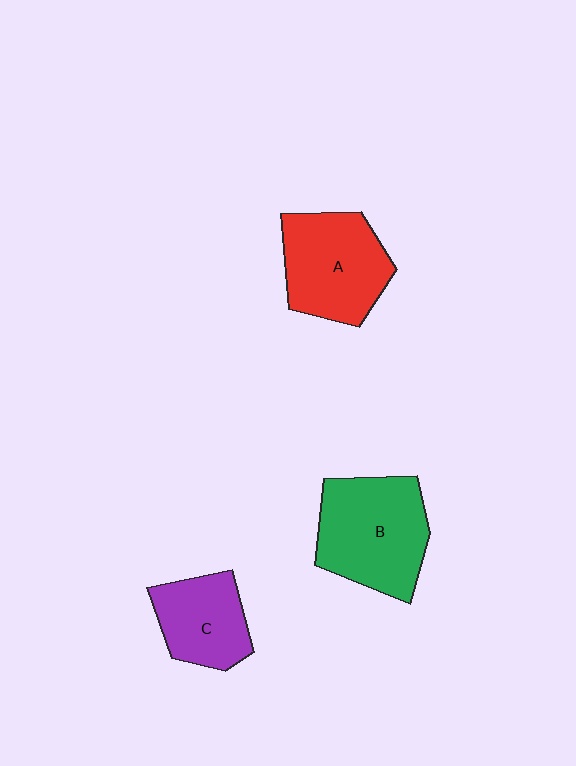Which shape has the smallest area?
Shape C (purple).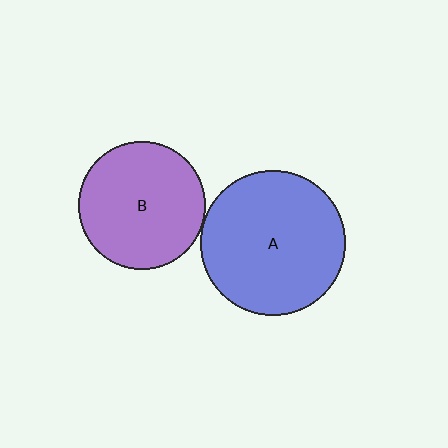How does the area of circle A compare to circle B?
Approximately 1.3 times.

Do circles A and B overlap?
Yes.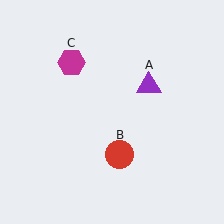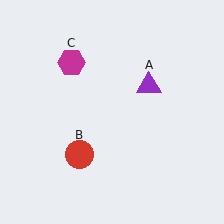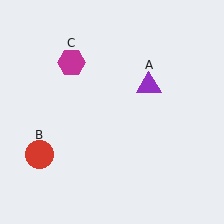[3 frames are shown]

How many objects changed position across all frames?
1 object changed position: red circle (object B).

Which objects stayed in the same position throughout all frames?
Purple triangle (object A) and magenta hexagon (object C) remained stationary.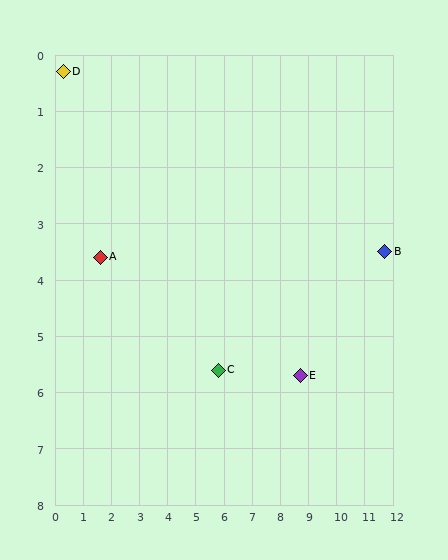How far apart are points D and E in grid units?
Points D and E are about 10.0 grid units apart.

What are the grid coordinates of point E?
Point E is at approximately (8.7, 5.7).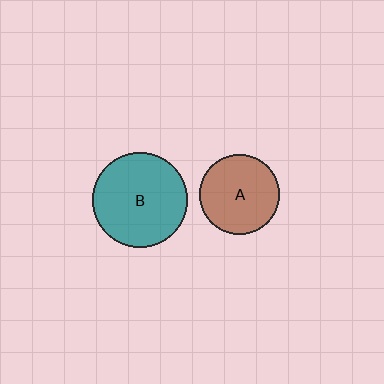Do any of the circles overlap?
No, none of the circles overlap.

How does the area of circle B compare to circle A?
Approximately 1.4 times.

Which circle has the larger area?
Circle B (teal).